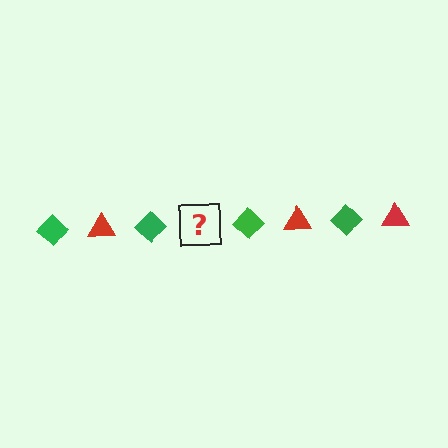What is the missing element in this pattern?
The missing element is a red triangle.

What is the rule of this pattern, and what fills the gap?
The rule is that the pattern alternates between green diamond and red triangle. The gap should be filled with a red triangle.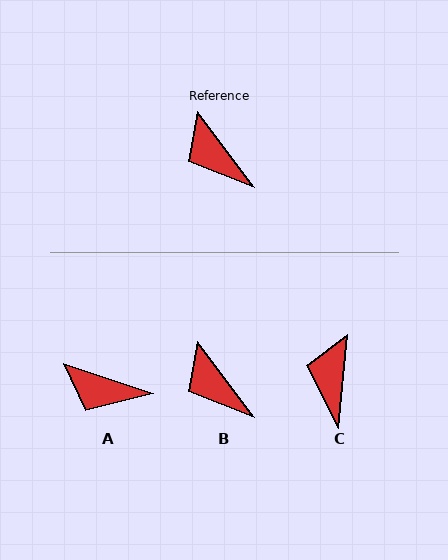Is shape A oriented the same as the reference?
No, it is off by about 35 degrees.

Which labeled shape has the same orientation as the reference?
B.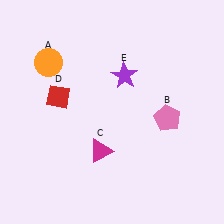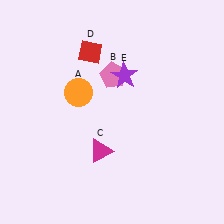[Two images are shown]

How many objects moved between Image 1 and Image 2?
3 objects moved between the two images.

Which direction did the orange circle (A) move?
The orange circle (A) moved right.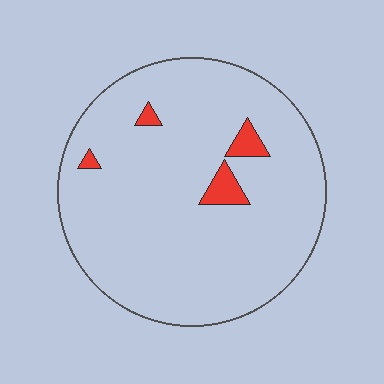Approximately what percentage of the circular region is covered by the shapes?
Approximately 5%.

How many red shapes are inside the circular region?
4.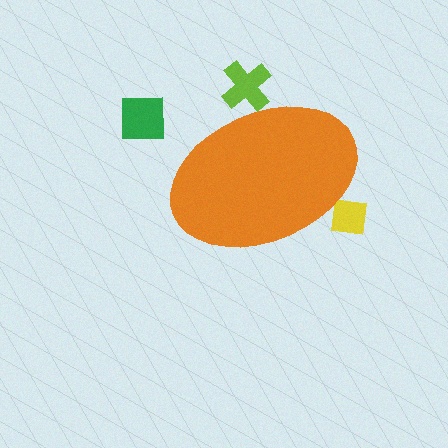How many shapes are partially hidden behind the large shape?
2 shapes are partially hidden.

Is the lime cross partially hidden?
Yes, the lime cross is partially hidden behind the orange ellipse.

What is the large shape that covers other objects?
An orange ellipse.